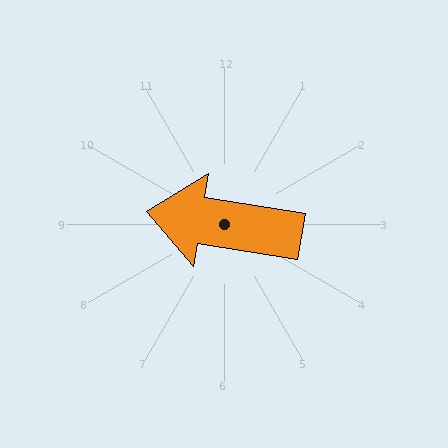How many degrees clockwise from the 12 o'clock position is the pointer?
Approximately 279 degrees.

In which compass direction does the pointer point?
West.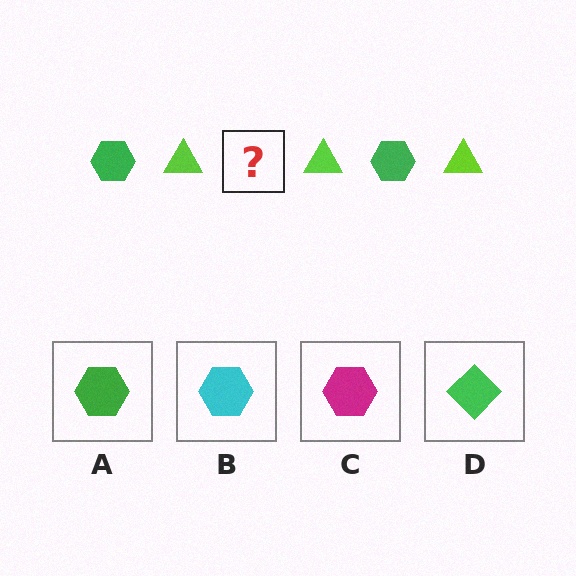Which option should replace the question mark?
Option A.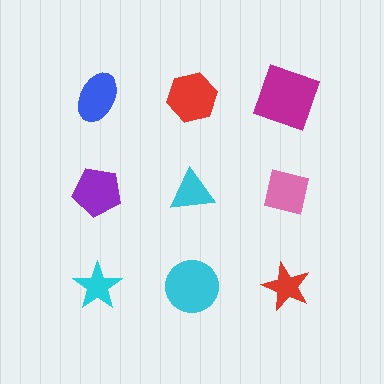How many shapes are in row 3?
3 shapes.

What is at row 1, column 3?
A magenta square.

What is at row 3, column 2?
A cyan circle.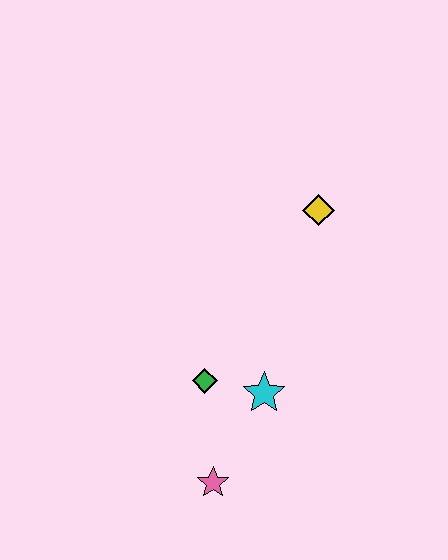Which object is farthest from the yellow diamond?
The pink star is farthest from the yellow diamond.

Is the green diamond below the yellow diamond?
Yes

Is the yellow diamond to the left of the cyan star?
No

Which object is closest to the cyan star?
The green diamond is closest to the cyan star.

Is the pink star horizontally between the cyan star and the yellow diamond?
No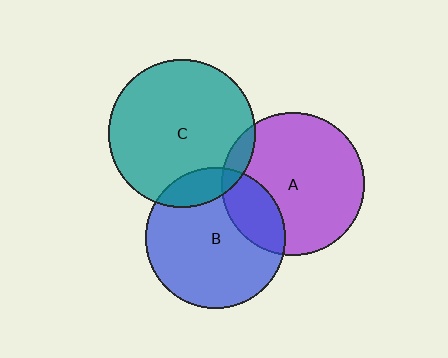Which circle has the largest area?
Circle C (teal).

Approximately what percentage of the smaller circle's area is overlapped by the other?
Approximately 10%.